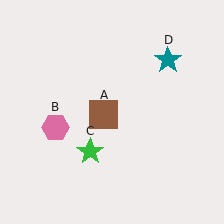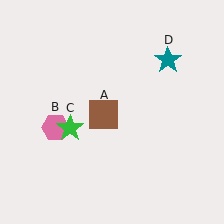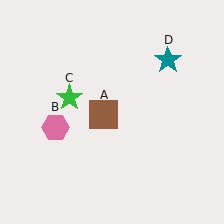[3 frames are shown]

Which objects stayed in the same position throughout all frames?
Brown square (object A) and pink hexagon (object B) and teal star (object D) remained stationary.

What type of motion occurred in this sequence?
The green star (object C) rotated clockwise around the center of the scene.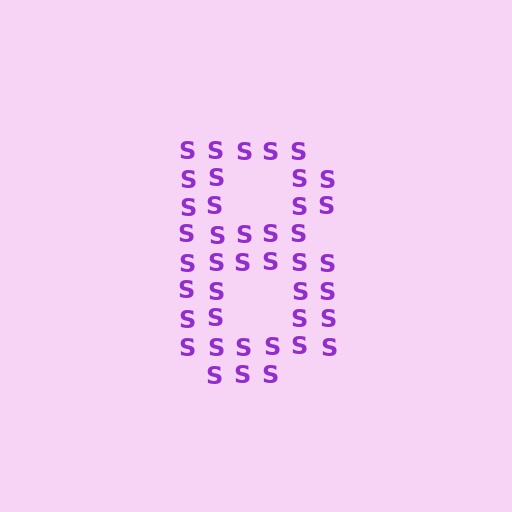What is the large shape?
The large shape is the digit 8.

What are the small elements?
The small elements are letter S's.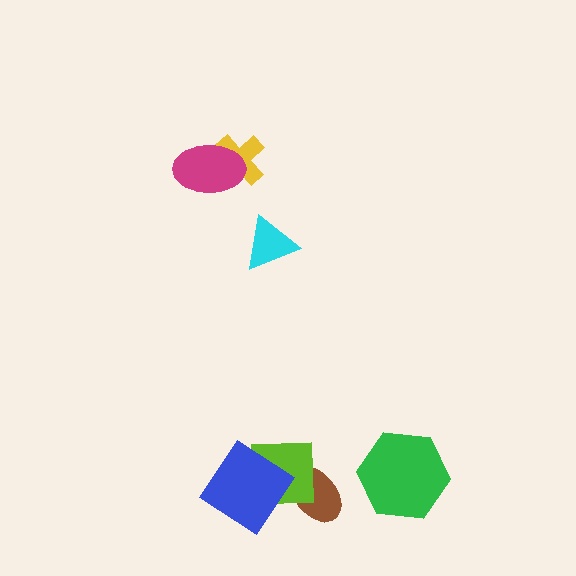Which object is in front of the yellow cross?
The magenta ellipse is in front of the yellow cross.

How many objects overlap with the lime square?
2 objects overlap with the lime square.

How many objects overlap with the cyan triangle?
0 objects overlap with the cyan triangle.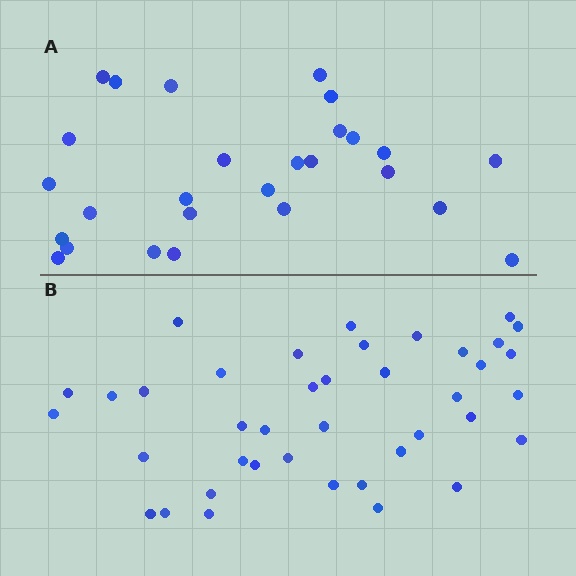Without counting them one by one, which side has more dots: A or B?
Region B (the bottom region) has more dots.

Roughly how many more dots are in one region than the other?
Region B has approximately 15 more dots than region A.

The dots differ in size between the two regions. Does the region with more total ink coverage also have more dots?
No. Region A has more total ink coverage because its dots are larger, but region B actually contains more individual dots. Total area can be misleading — the number of items is what matters here.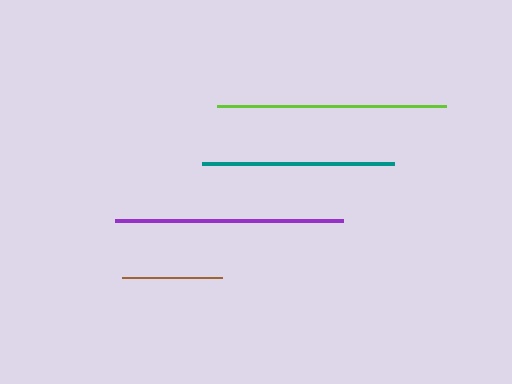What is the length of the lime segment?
The lime segment is approximately 229 pixels long.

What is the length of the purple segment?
The purple segment is approximately 228 pixels long.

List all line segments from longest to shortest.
From longest to shortest: lime, purple, teal, brown.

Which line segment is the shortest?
The brown line is the shortest at approximately 100 pixels.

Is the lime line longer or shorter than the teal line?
The lime line is longer than the teal line.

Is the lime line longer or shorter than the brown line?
The lime line is longer than the brown line.